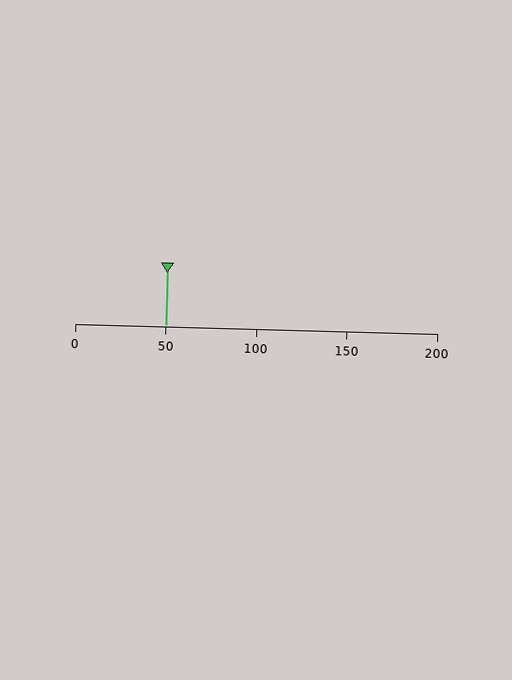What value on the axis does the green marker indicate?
The marker indicates approximately 50.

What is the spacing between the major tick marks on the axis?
The major ticks are spaced 50 apart.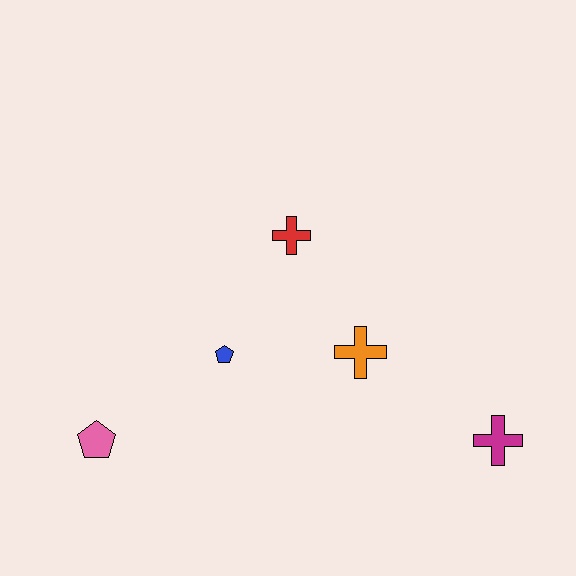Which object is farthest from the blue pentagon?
The magenta cross is farthest from the blue pentagon.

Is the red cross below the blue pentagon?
No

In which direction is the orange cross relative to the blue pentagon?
The orange cross is to the right of the blue pentagon.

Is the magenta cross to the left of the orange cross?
No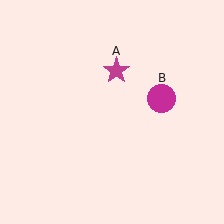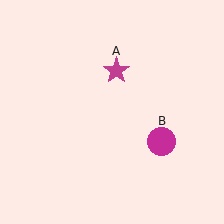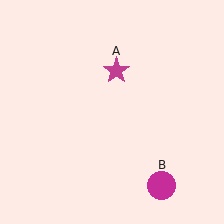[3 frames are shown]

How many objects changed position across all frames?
1 object changed position: magenta circle (object B).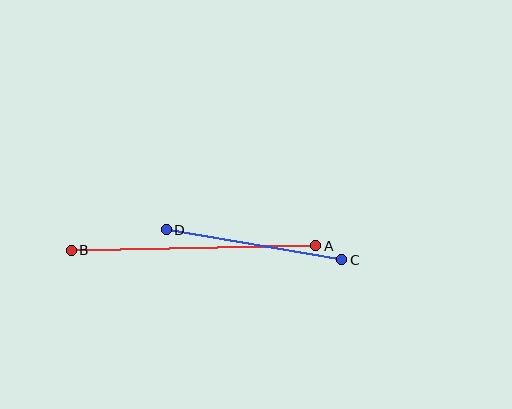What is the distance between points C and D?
The distance is approximately 178 pixels.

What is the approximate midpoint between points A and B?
The midpoint is at approximately (193, 248) pixels.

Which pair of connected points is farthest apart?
Points A and B are farthest apart.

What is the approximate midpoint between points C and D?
The midpoint is at approximately (254, 245) pixels.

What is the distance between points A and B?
The distance is approximately 245 pixels.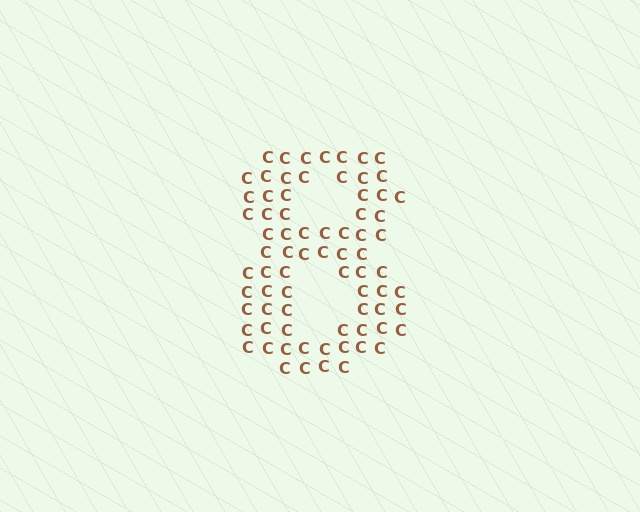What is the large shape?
The large shape is the digit 8.